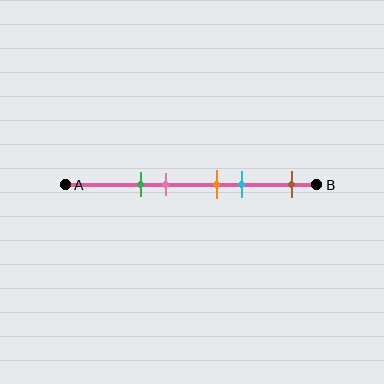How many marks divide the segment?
There are 5 marks dividing the segment.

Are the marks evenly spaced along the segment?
No, the marks are not evenly spaced.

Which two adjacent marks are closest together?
The orange and cyan marks are the closest adjacent pair.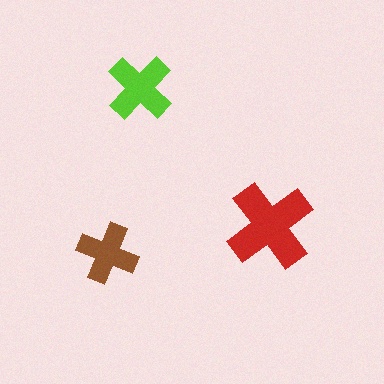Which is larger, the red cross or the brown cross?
The red one.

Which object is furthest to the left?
The brown cross is leftmost.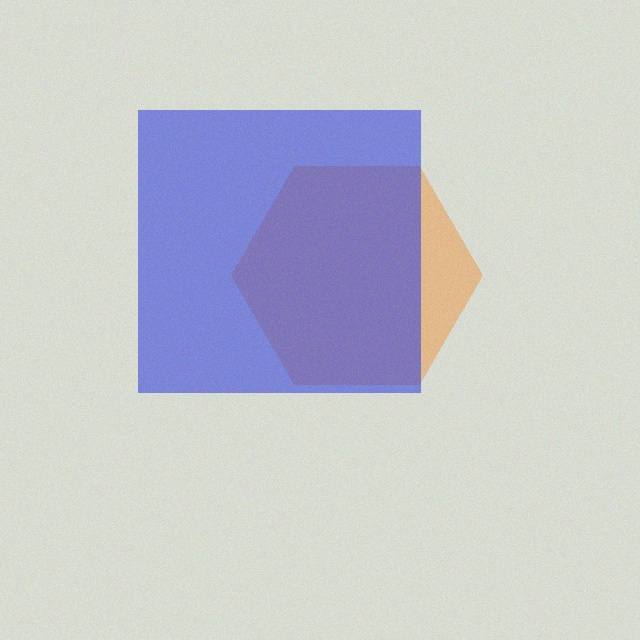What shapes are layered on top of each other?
The layered shapes are: an orange hexagon, a blue square.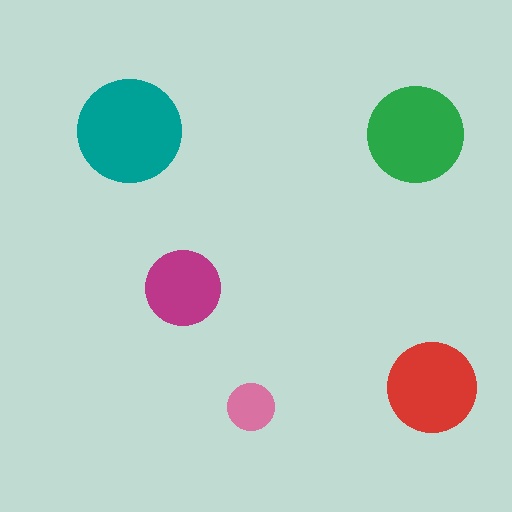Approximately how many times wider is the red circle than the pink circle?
About 2 times wider.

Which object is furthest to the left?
The teal circle is leftmost.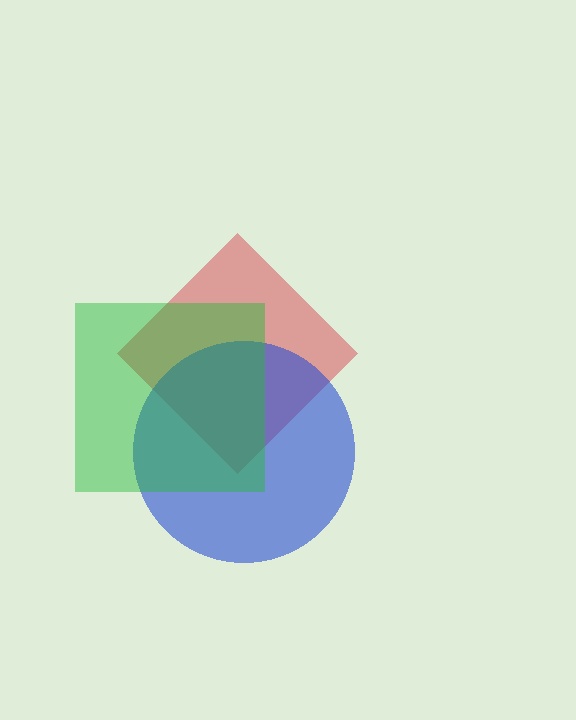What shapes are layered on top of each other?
The layered shapes are: a red diamond, a blue circle, a green square.